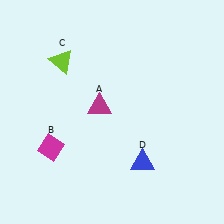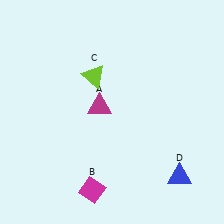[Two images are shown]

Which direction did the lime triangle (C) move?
The lime triangle (C) moved right.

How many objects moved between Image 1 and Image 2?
3 objects moved between the two images.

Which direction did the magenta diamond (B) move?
The magenta diamond (B) moved down.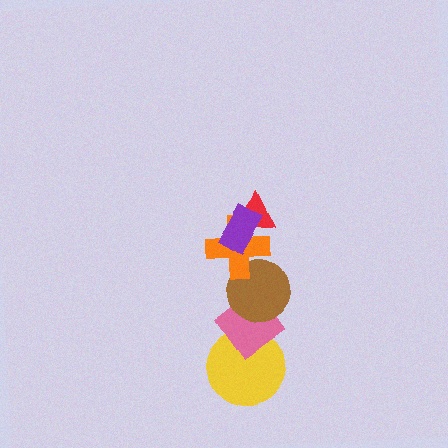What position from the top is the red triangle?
The red triangle is 2nd from the top.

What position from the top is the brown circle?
The brown circle is 4th from the top.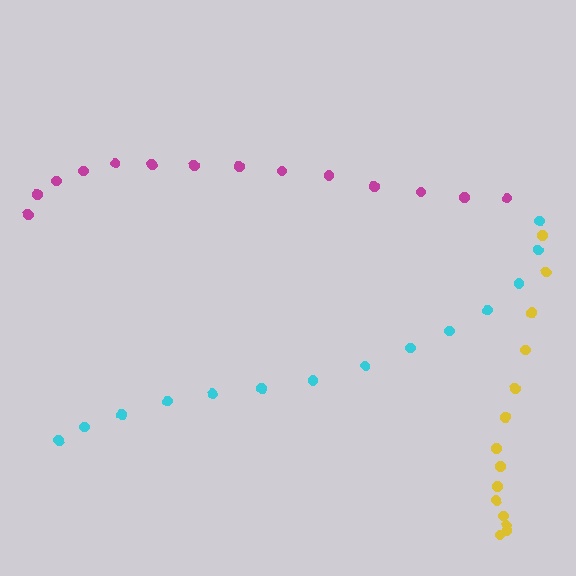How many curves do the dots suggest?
There are 3 distinct paths.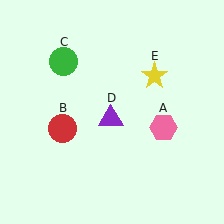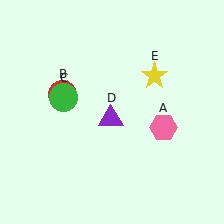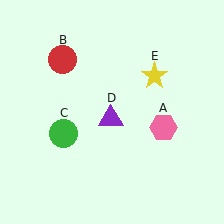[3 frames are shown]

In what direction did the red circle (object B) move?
The red circle (object B) moved up.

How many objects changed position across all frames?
2 objects changed position: red circle (object B), green circle (object C).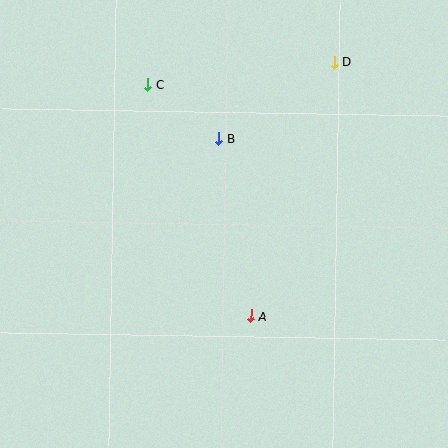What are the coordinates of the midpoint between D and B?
The midpoint between D and B is at (277, 100).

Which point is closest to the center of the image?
Point B at (219, 139) is closest to the center.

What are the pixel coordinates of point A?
Point A is at (251, 316).